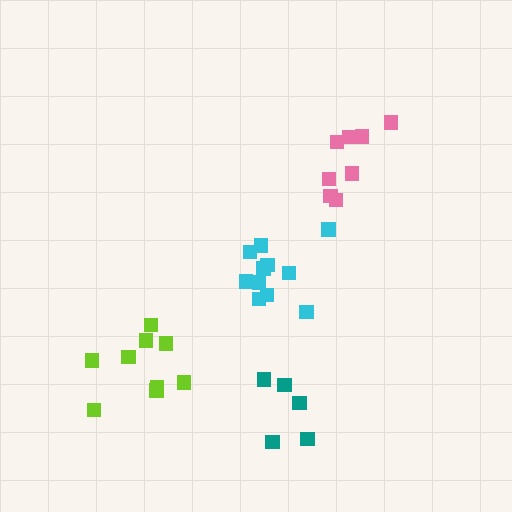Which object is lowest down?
The teal cluster is bottommost.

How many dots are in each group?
Group 1: 5 dots, Group 2: 11 dots, Group 3: 8 dots, Group 4: 9 dots (33 total).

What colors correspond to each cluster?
The clusters are colored: teal, cyan, pink, lime.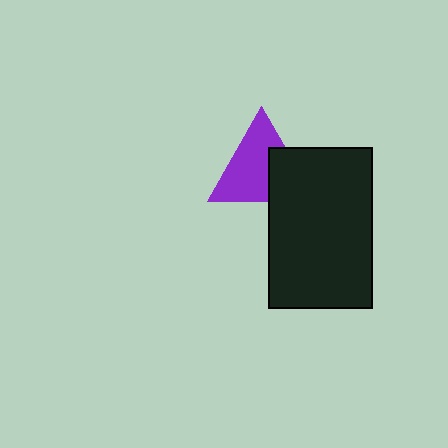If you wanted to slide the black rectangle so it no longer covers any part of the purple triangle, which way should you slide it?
Slide it toward the lower-right — that is the most direct way to separate the two shapes.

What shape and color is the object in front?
The object in front is a black rectangle.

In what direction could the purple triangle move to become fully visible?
The purple triangle could move toward the upper-left. That would shift it out from behind the black rectangle entirely.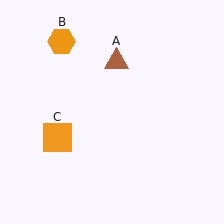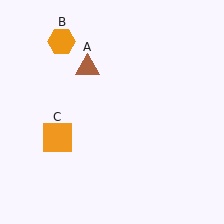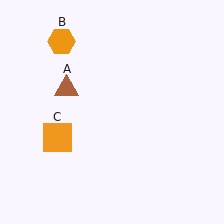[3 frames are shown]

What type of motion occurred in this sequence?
The brown triangle (object A) rotated counterclockwise around the center of the scene.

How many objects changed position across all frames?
1 object changed position: brown triangle (object A).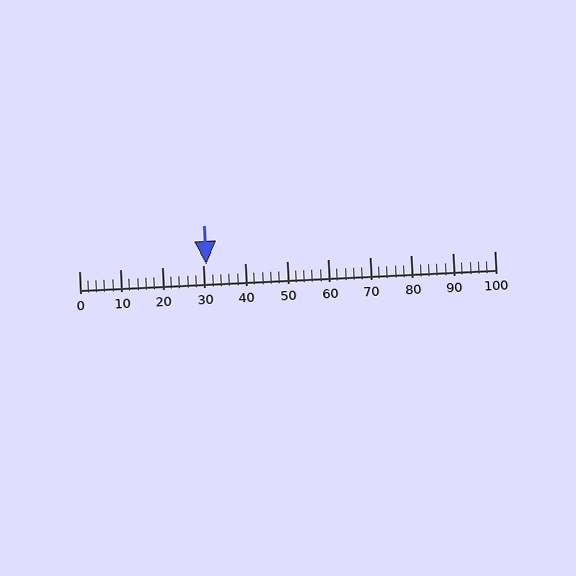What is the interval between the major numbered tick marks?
The major tick marks are spaced 10 units apart.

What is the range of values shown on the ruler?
The ruler shows values from 0 to 100.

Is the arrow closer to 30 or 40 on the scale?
The arrow is closer to 30.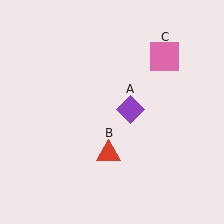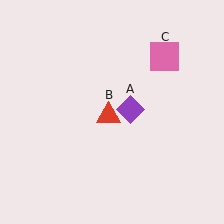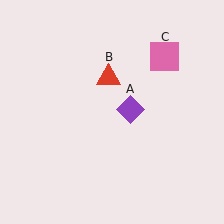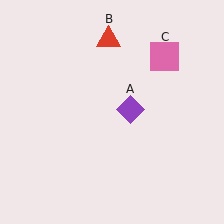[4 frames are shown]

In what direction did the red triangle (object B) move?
The red triangle (object B) moved up.